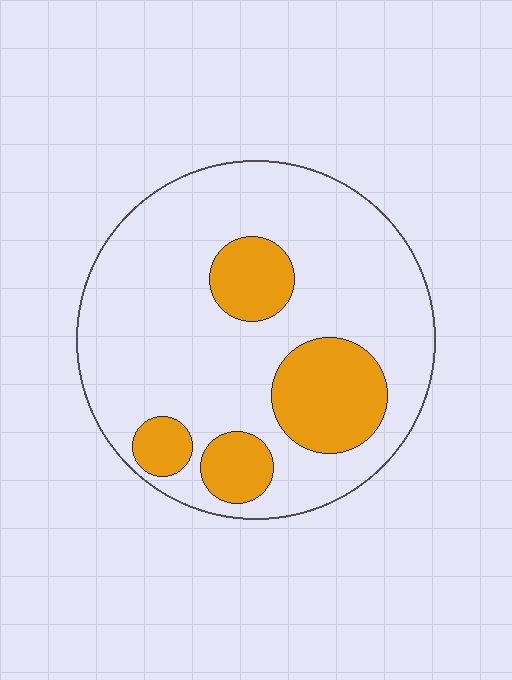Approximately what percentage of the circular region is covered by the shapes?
Approximately 25%.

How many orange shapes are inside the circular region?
4.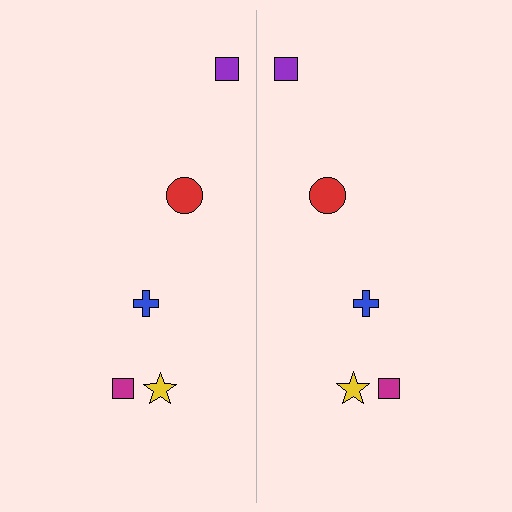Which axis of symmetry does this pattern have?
The pattern has a vertical axis of symmetry running through the center of the image.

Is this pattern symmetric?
Yes, this pattern has bilateral (reflection) symmetry.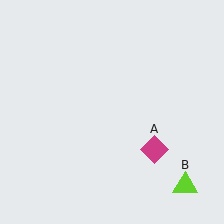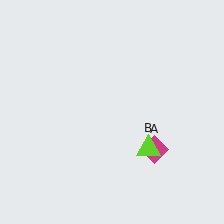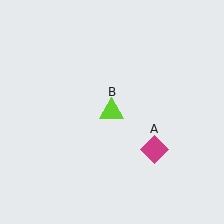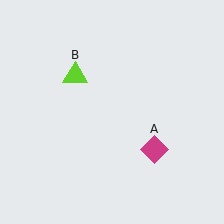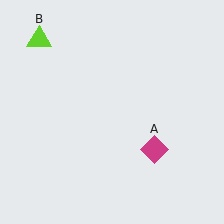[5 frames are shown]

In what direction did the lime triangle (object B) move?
The lime triangle (object B) moved up and to the left.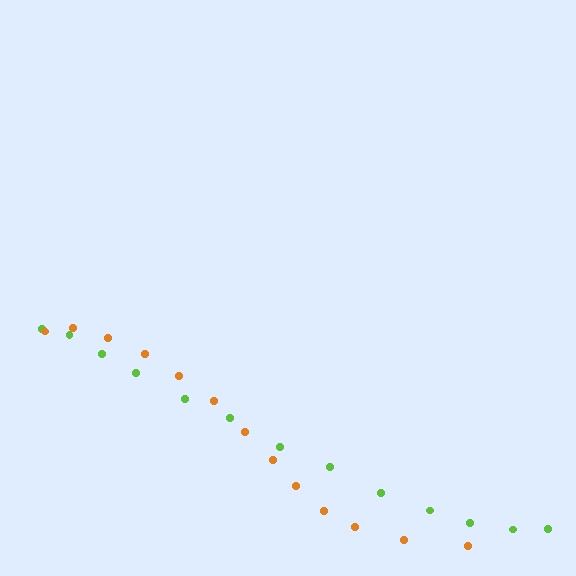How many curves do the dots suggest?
There are 2 distinct paths.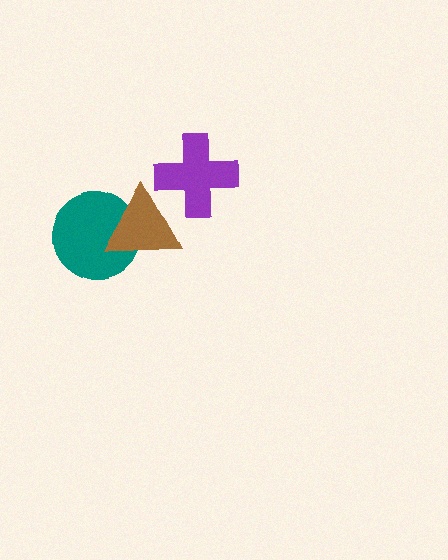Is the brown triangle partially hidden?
No, no other shape covers it.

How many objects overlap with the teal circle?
1 object overlaps with the teal circle.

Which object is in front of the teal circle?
The brown triangle is in front of the teal circle.